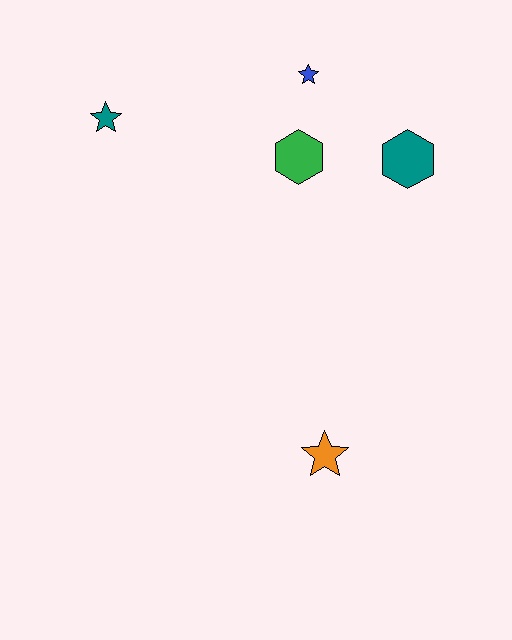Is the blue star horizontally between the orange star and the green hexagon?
Yes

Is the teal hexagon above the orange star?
Yes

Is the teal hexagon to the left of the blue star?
No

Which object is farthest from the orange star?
The teal star is farthest from the orange star.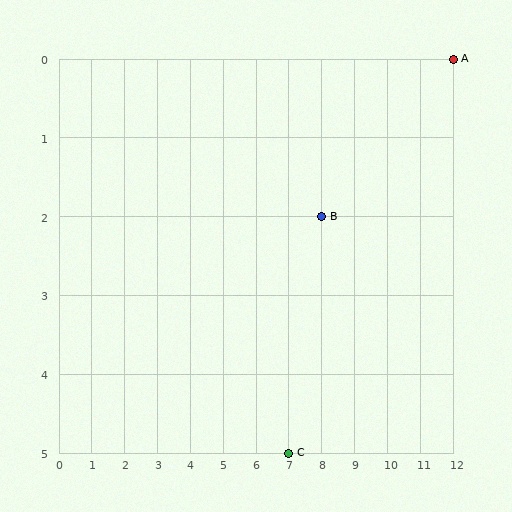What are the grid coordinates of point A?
Point A is at grid coordinates (12, 0).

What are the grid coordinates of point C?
Point C is at grid coordinates (7, 5).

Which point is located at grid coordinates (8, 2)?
Point B is at (8, 2).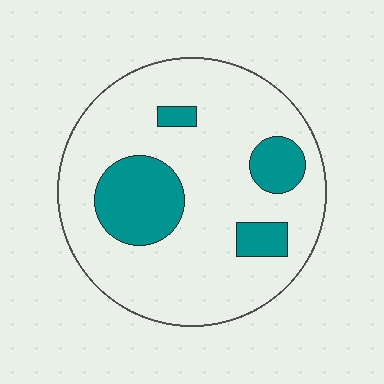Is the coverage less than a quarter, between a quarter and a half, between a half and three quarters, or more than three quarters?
Less than a quarter.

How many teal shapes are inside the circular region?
4.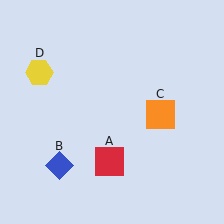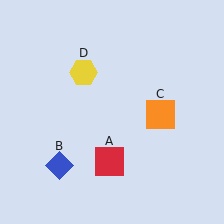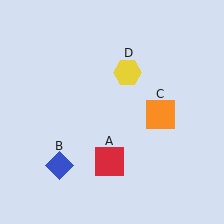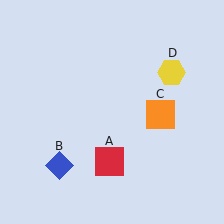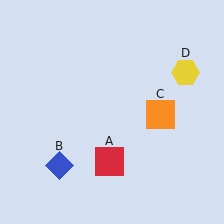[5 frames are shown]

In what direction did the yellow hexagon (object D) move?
The yellow hexagon (object D) moved right.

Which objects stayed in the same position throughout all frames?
Red square (object A) and blue diamond (object B) and orange square (object C) remained stationary.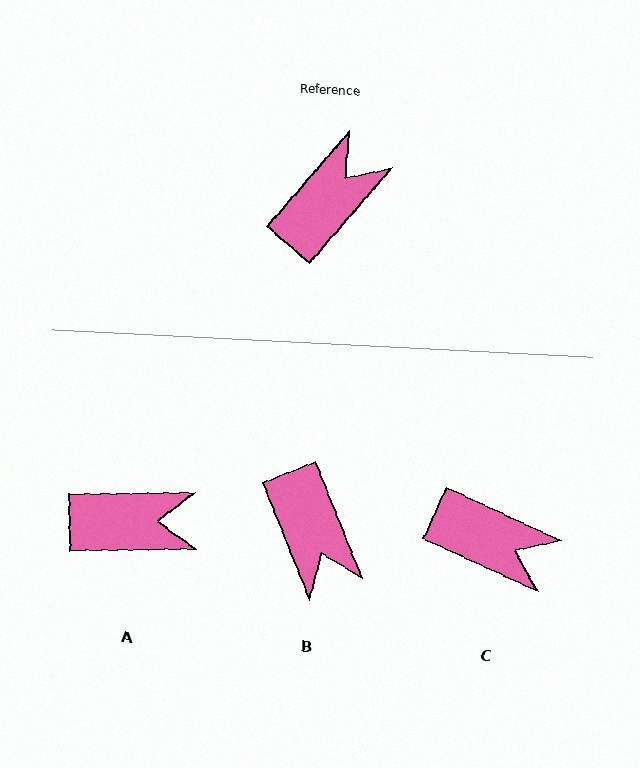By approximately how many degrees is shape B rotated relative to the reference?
Approximately 117 degrees clockwise.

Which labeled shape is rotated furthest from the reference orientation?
B, about 117 degrees away.